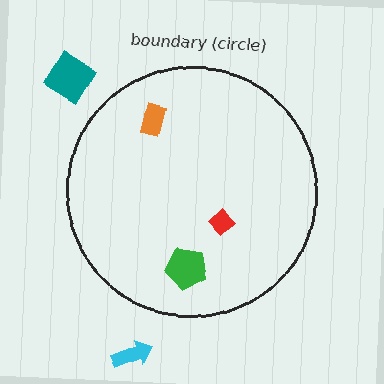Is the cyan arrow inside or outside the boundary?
Outside.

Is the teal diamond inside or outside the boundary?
Outside.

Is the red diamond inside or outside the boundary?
Inside.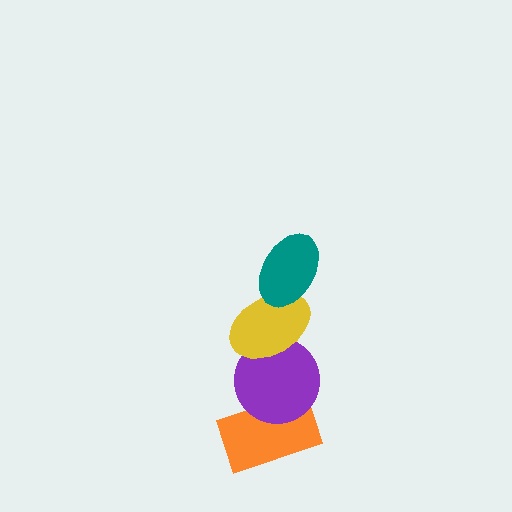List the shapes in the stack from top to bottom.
From top to bottom: the teal ellipse, the yellow ellipse, the purple circle, the orange rectangle.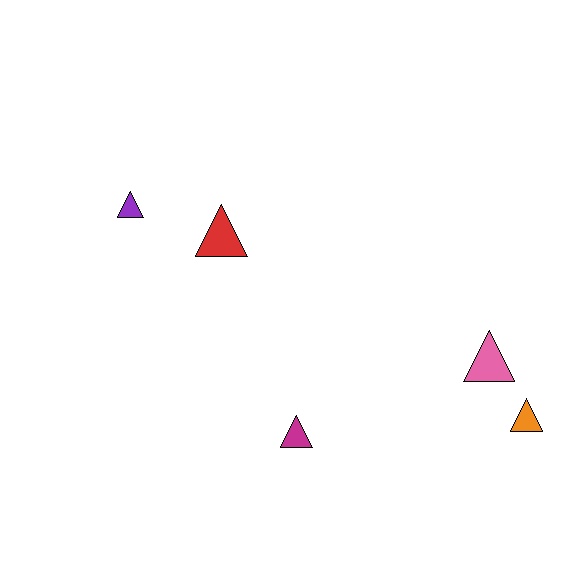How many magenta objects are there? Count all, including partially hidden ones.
There is 1 magenta object.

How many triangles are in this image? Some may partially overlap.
There are 5 triangles.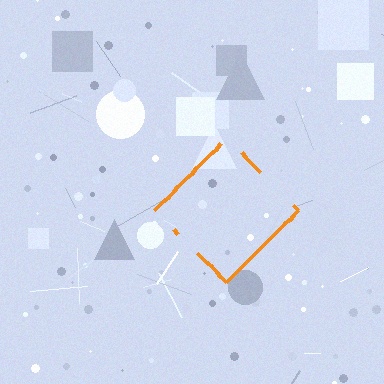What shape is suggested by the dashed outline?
The dashed outline suggests a diamond.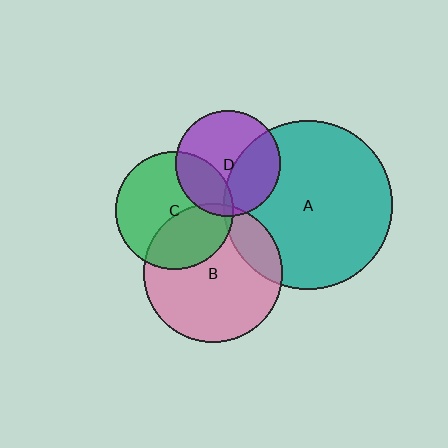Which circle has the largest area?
Circle A (teal).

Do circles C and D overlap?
Yes.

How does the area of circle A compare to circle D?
Approximately 2.6 times.